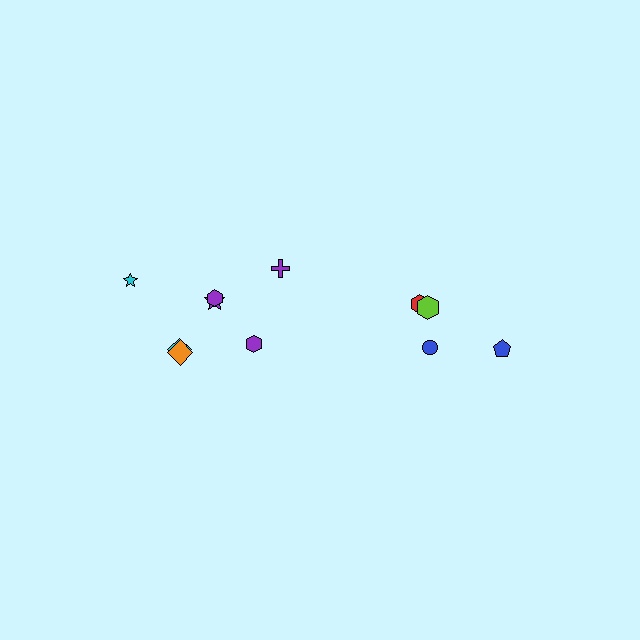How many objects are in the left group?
There are 7 objects.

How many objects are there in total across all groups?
There are 11 objects.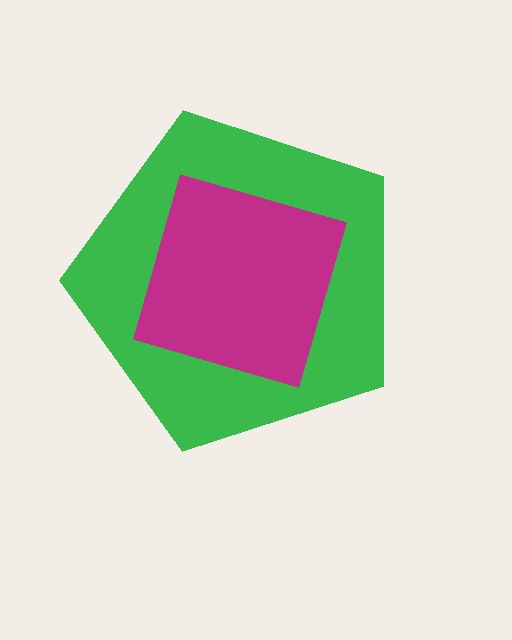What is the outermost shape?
The green pentagon.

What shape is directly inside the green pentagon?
The magenta square.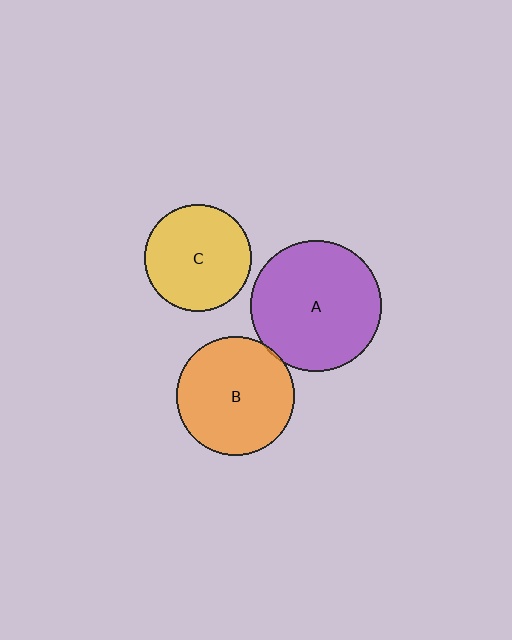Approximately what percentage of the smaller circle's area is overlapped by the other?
Approximately 5%.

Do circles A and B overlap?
Yes.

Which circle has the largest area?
Circle A (purple).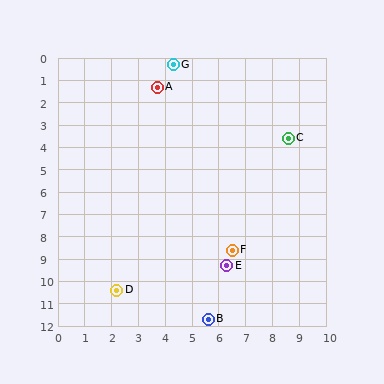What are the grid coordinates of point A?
Point A is at approximately (3.7, 1.3).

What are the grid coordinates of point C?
Point C is at approximately (8.6, 3.6).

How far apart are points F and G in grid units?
Points F and G are about 8.6 grid units apart.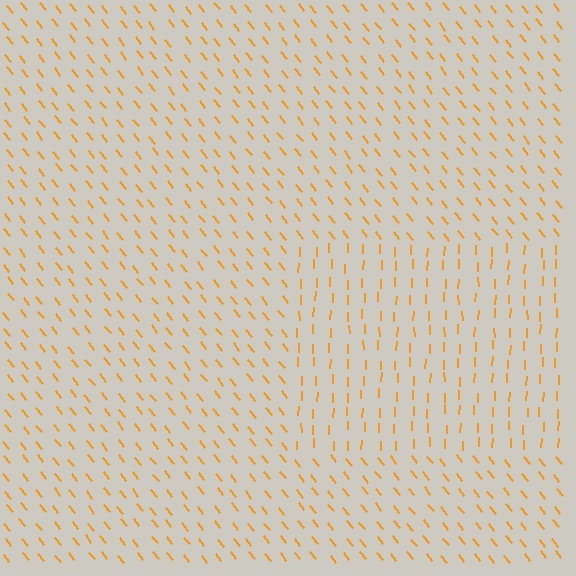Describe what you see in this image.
The image is filled with small orange line segments. A rectangle region in the image has lines oriented differently from the surrounding lines, creating a visible texture boundary.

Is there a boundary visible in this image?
Yes, there is a texture boundary formed by a change in line orientation.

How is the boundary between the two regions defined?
The boundary is defined purely by a change in line orientation (approximately 40 degrees difference). All lines are the same color and thickness.